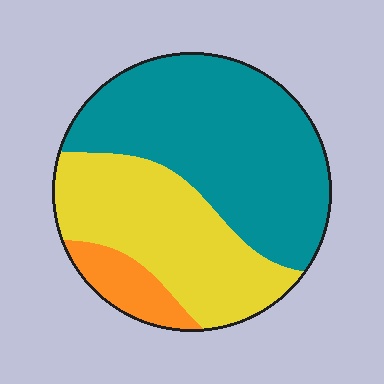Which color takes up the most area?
Teal, at roughly 55%.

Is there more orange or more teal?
Teal.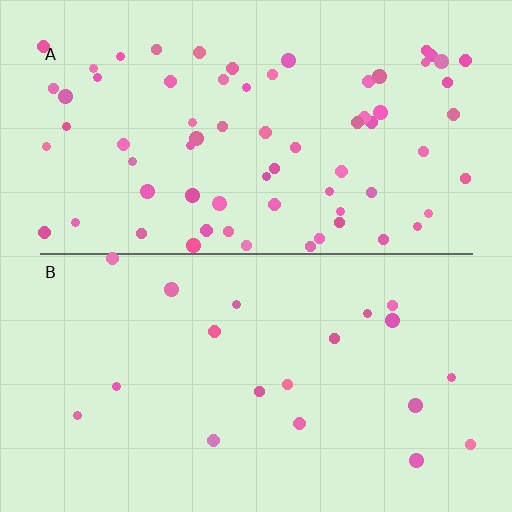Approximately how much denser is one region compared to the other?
Approximately 3.5× — region A over region B.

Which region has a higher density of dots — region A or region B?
A (the top).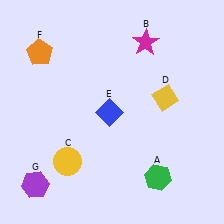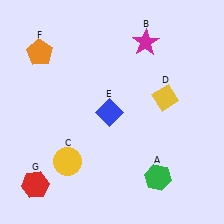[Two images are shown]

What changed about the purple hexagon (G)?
In Image 1, G is purple. In Image 2, it changed to red.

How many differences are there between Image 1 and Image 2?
There is 1 difference between the two images.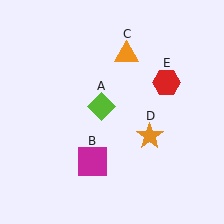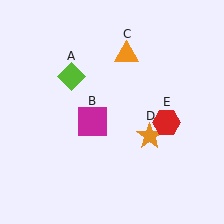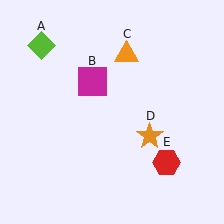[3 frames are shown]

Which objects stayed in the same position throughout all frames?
Orange triangle (object C) and orange star (object D) remained stationary.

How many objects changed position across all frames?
3 objects changed position: lime diamond (object A), magenta square (object B), red hexagon (object E).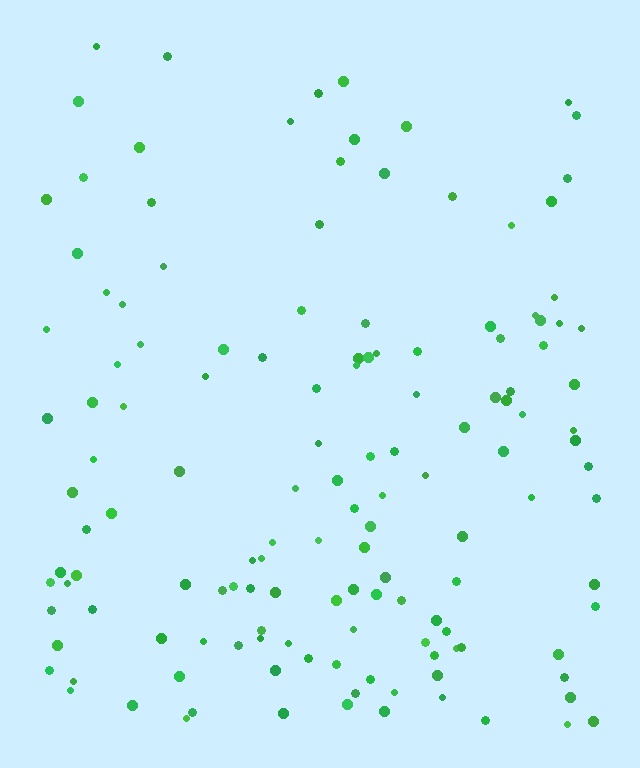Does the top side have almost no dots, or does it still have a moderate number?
Still a moderate number, just noticeably fewer than the bottom.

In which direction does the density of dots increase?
From top to bottom, with the bottom side densest.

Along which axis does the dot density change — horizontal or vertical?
Vertical.